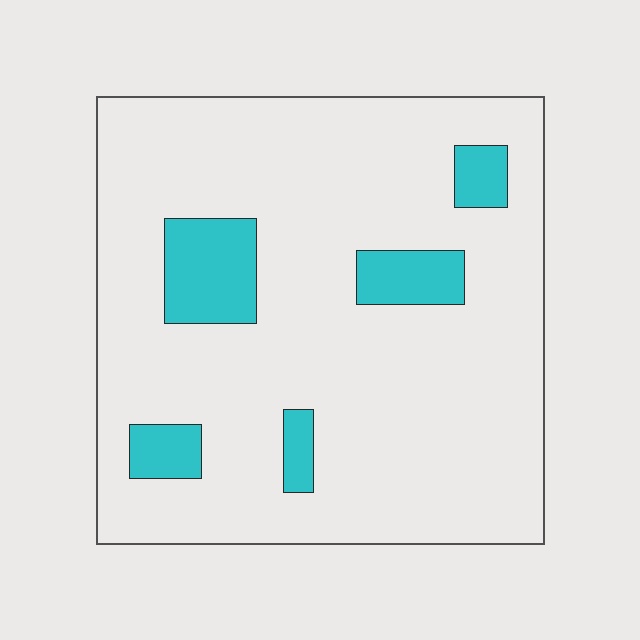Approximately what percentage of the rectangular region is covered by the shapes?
Approximately 15%.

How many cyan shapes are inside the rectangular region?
5.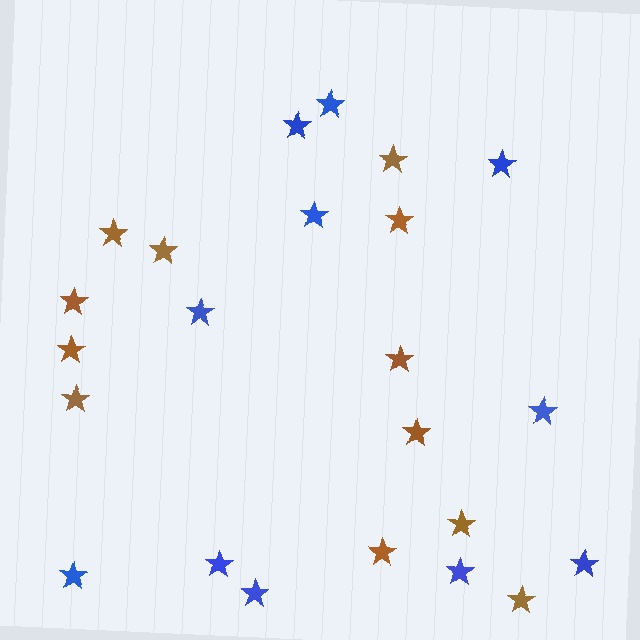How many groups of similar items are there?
There are 2 groups: one group of blue stars (11) and one group of brown stars (12).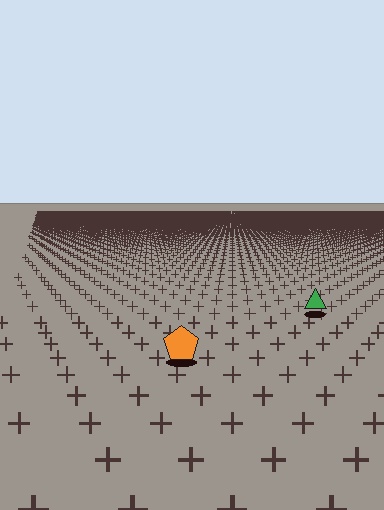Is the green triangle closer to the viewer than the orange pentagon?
No. The orange pentagon is closer — you can tell from the texture gradient: the ground texture is coarser near it.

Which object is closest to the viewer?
The orange pentagon is closest. The texture marks near it are larger and more spread out.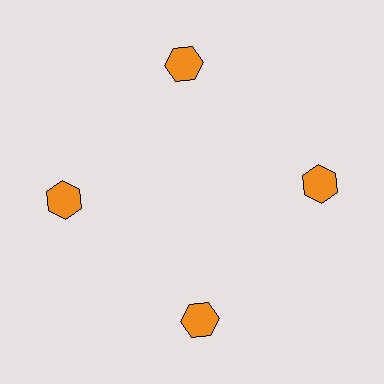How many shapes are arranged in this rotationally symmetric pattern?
There are 4 shapes, arranged in 4 groups of 1.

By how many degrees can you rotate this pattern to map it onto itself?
The pattern maps onto itself every 90 degrees of rotation.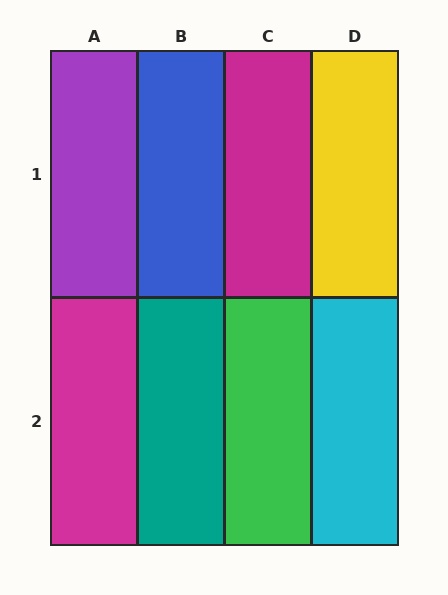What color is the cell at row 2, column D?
Cyan.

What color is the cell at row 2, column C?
Green.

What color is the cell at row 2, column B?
Teal.